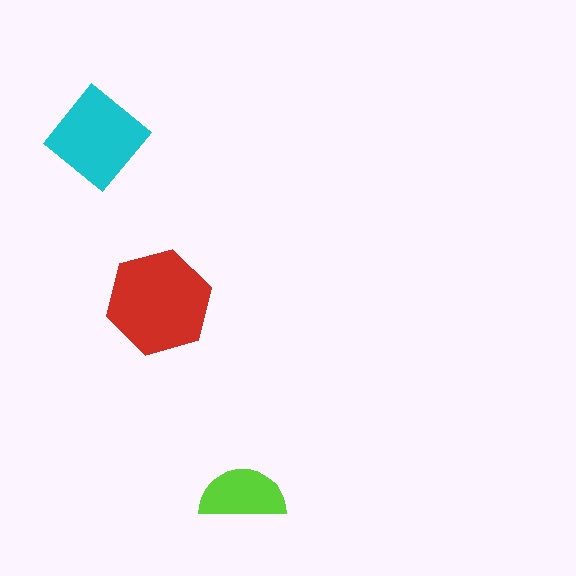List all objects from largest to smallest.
The red hexagon, the cyan diamond, the lime semicircle.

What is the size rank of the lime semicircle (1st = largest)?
3rd.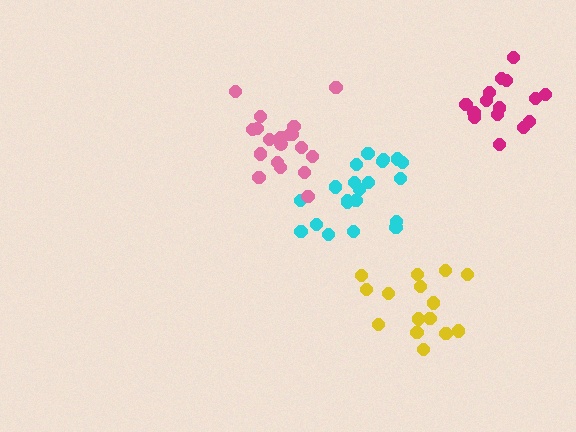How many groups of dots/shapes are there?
There are 4 groups.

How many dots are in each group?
Group 1: 15 dots, Group 2: 21 dots, Group 3: 15 dots, Group 4: 19 dots (70 total).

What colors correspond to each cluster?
The clusters are colored: magenta, cyan, yellow, pink.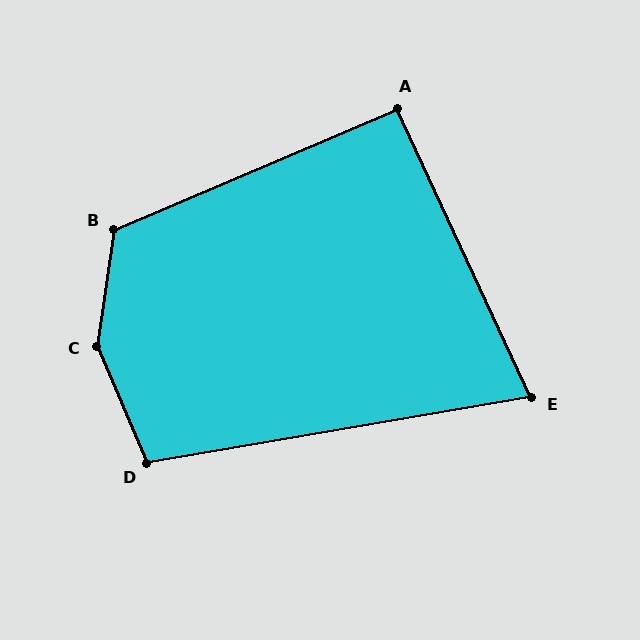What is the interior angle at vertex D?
Approximately 103 degrees (obtuse).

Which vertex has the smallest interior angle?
E, at approximately 75 degrees.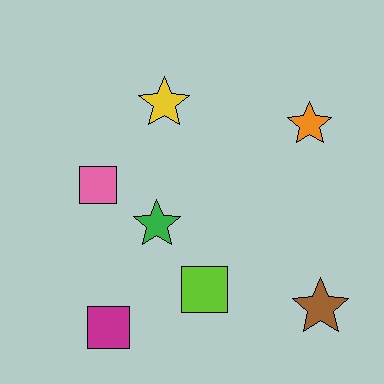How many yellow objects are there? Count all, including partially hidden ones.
There is 1 yellow object.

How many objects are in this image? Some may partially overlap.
There are 7 objects.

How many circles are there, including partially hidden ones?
There are no circles.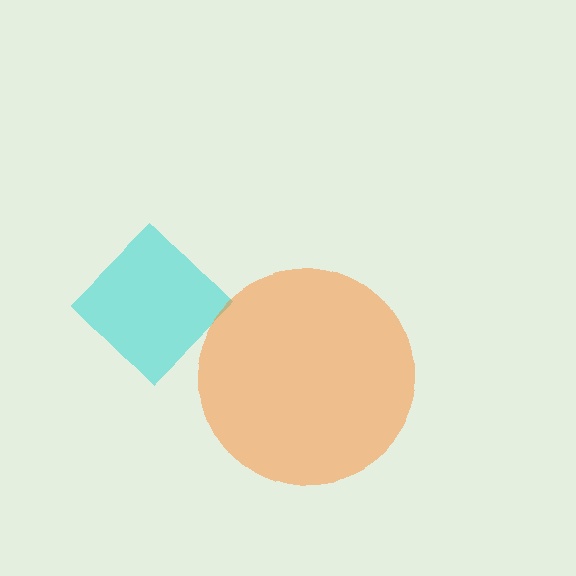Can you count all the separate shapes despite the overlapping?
Yes, there are 2 separate shapes.